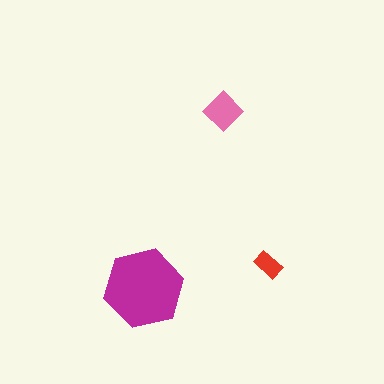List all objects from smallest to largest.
The red rectangle, the pink diamond, the magenta hexagon.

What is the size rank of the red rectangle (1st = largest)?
3rd.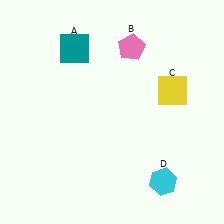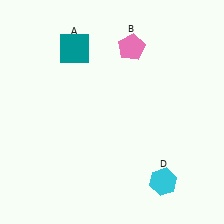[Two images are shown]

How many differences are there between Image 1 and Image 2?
There is 1 difference between the two images.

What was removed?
The yellow square (C) was removed in Image 2.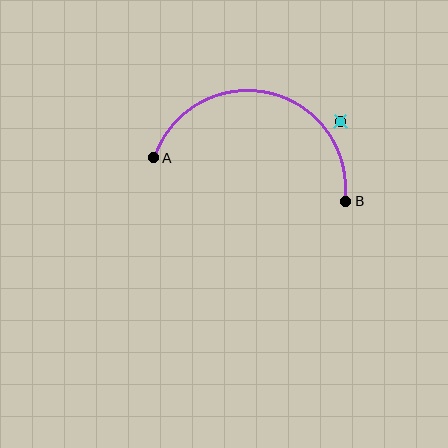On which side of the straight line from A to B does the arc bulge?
The arc bulges above the straight line connecting A and B.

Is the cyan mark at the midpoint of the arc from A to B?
No — the cyan mark does not lie on the arc at all. It sits slightly outside the curve.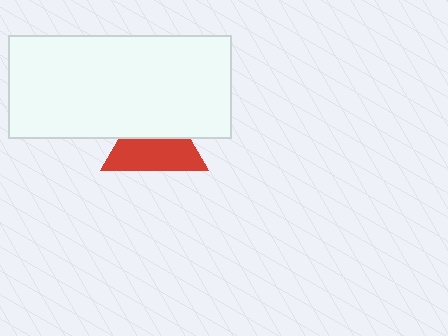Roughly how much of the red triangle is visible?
About half of it is visible (roughly 56%).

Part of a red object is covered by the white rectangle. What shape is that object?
It is a triangle.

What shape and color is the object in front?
The object in front is a white rectangle.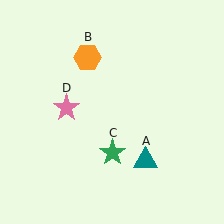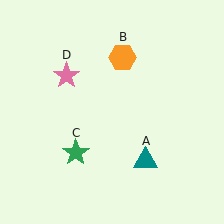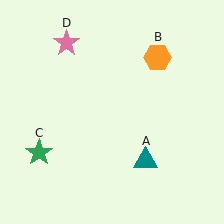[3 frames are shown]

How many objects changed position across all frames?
3 objects changed position: orange hexagon (object B), green star (object C), pink star (object D).